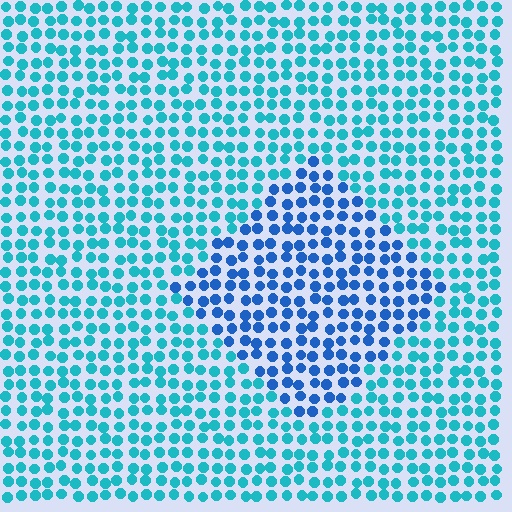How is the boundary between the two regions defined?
The boundary is defined purely by a slight shift in hue (about 32 degrees). Spacing, size, and orientation are identical on both sides.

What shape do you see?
I see a diamond.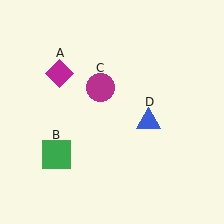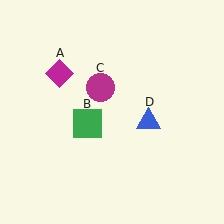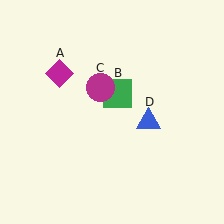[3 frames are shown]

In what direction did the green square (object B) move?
The green square (object B) moved up and to the right.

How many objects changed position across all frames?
1 object changed position: green square (object B).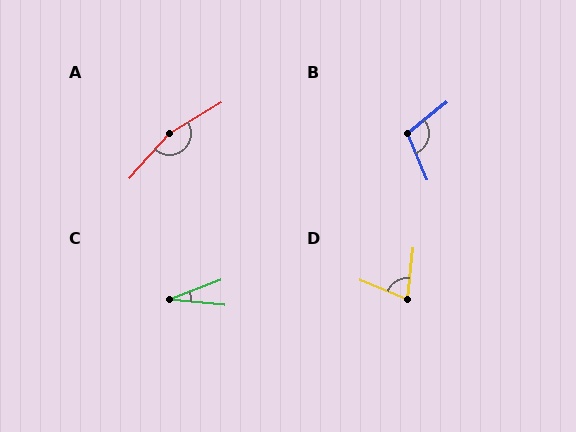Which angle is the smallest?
C, at approximately 26 degrees.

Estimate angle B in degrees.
Approximately 106 degrees.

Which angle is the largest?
A, at approximately 163 degrees.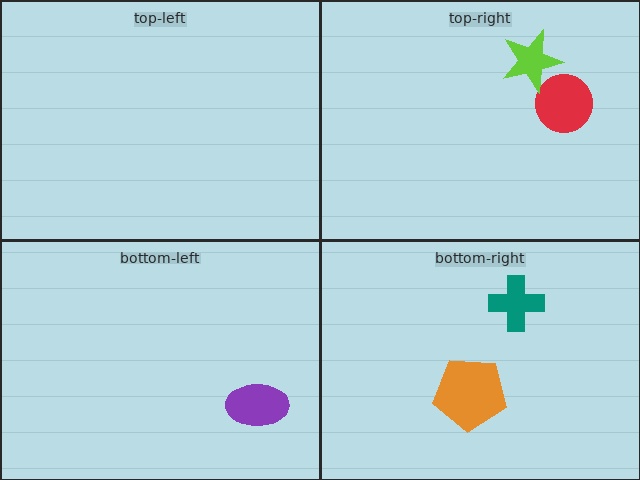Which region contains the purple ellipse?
The bottom-left region.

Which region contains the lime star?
The top-right region.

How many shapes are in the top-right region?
2.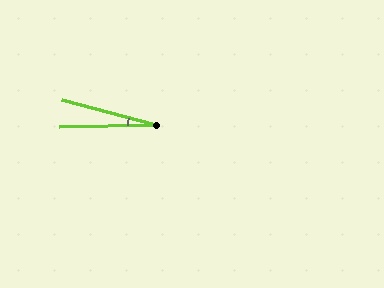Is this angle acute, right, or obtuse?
It is acute.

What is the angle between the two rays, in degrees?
Approximately 16 degrees.